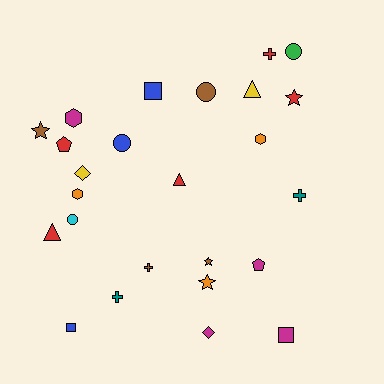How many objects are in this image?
There are 25 objects.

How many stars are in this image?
There are 4 stars.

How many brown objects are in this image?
There are 4 brown objects.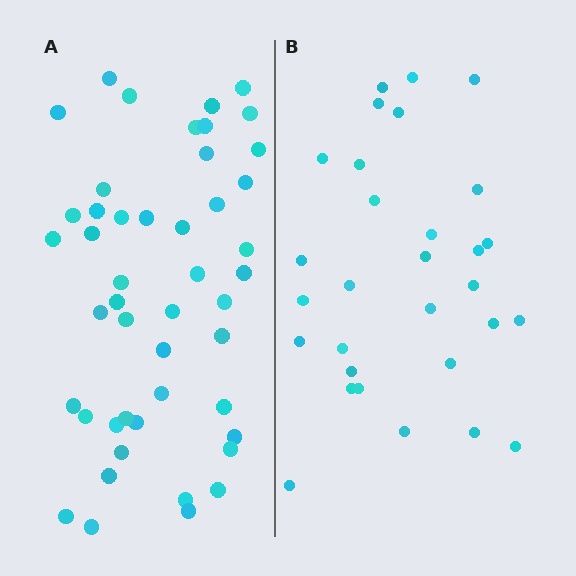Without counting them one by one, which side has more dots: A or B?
Region A (the left region) has more dots.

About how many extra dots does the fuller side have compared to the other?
Region A has approximately 15 more dots than region B.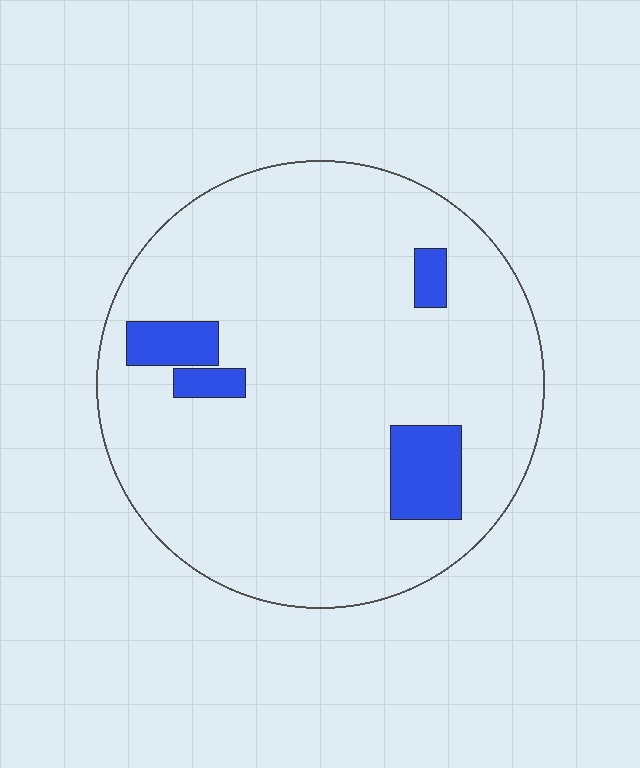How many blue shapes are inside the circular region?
4.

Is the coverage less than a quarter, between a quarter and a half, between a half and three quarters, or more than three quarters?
Less than a quarter.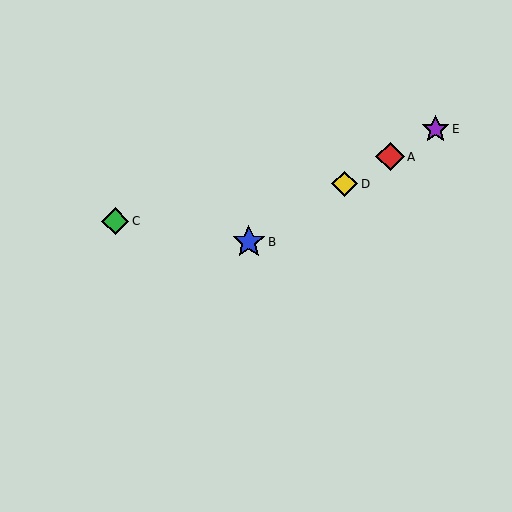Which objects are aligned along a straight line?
Objects A, B, D, E are aligned along a straight line.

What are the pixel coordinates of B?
Object B is at (249, 242).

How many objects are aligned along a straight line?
4 objects (A, B, D, E) are aligned along a straight line.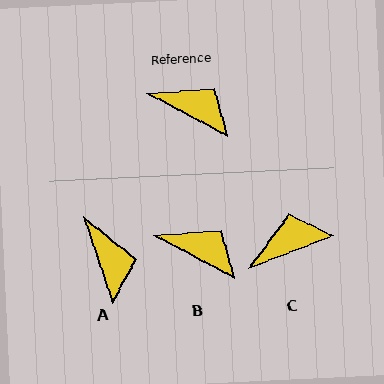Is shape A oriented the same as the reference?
No, it is off by about 43 degrees.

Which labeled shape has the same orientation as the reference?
B.